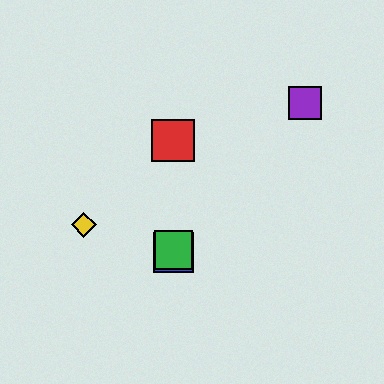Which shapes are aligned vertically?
The red square, the blue square, the green square are aligned vertically.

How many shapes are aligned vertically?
3 shapes (the red square, the blue square, the green square) are aligned vertically.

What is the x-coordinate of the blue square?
The blue square is at x≈173.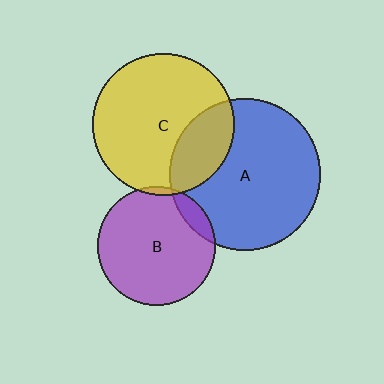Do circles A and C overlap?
Yes.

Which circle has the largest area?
Circle A (blue).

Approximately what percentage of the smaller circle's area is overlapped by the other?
Approximately 25%.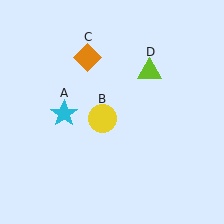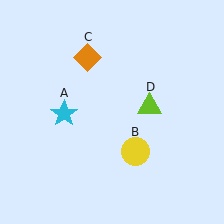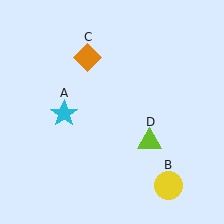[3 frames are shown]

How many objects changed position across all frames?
2 objects changed position: yellow circle (object B), lime triangle (object D).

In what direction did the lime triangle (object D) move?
The lime triangle (object D) moved down.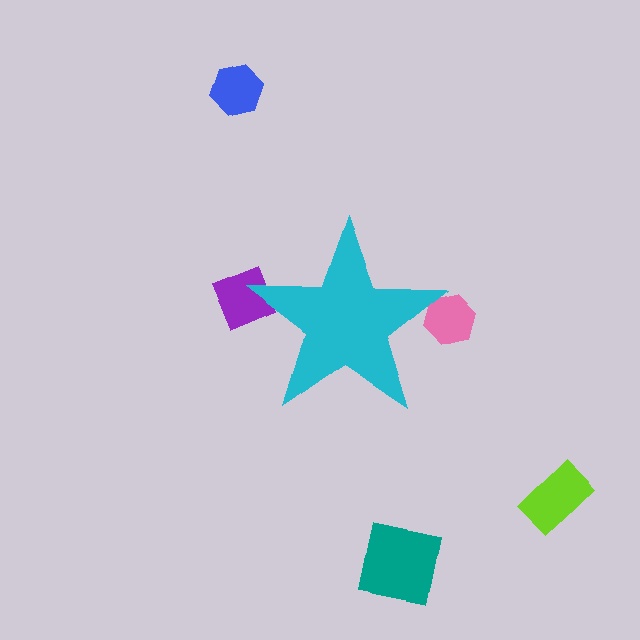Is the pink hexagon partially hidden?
Yes, the pink hexagon is partially hidden behind the cyan star.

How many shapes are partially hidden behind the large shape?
2 shapes are partially hidden.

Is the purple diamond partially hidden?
Yes, the purple diamond is partially hidden behind the cyan star.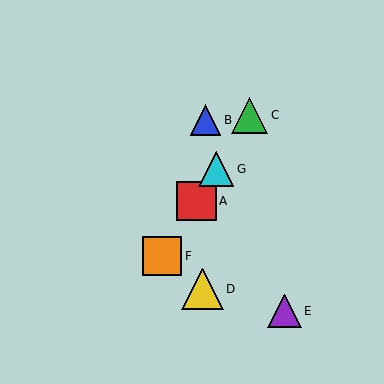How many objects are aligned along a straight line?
4 objects (A, C, F, G) are aligned along a straight line.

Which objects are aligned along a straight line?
Objects A, C, F, G are aligned along a straight line.